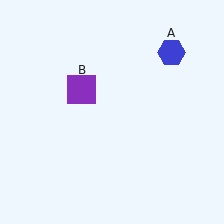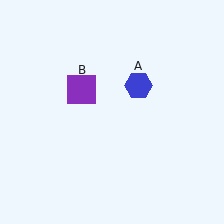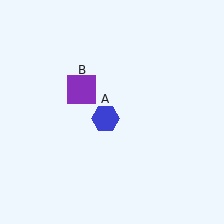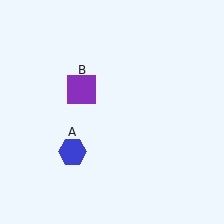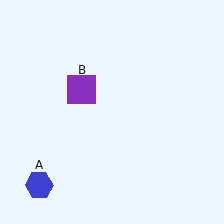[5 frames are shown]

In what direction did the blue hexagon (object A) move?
The blue hexagon (object A) moved down and to the left.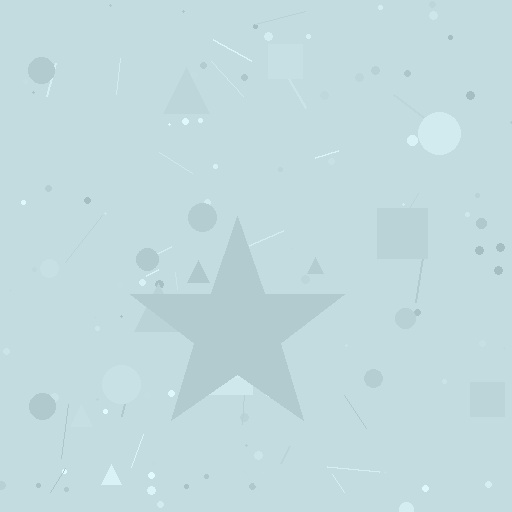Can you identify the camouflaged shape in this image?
The camouflaged shape is a star.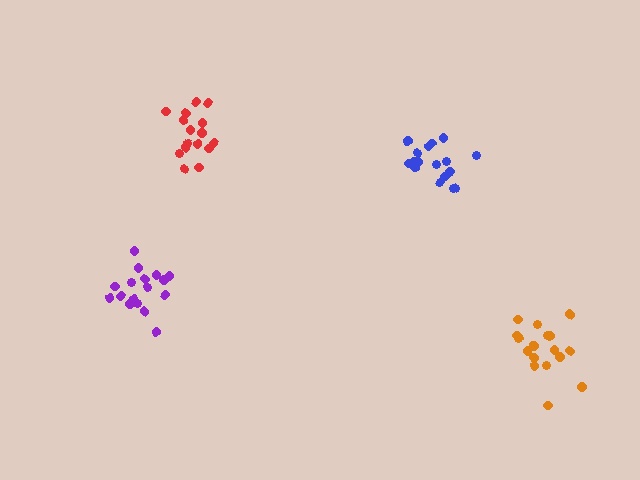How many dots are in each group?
Group 1: 16 dots, Group 2: 18 dots, Group 3: 17 dots, Group 4: 17 dots (68 total).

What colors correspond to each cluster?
The clusters are colored: red, blue, purple, orange.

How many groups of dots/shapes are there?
There are 4 groups.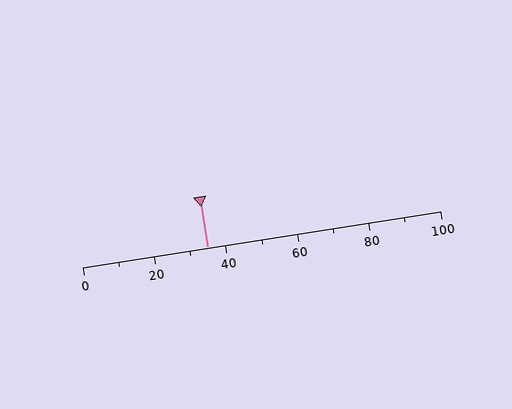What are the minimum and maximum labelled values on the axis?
The axis runs from 0 to 100.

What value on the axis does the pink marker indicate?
The marker indicates approximately 35.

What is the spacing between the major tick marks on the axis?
The major ticks are spaced 20 apart.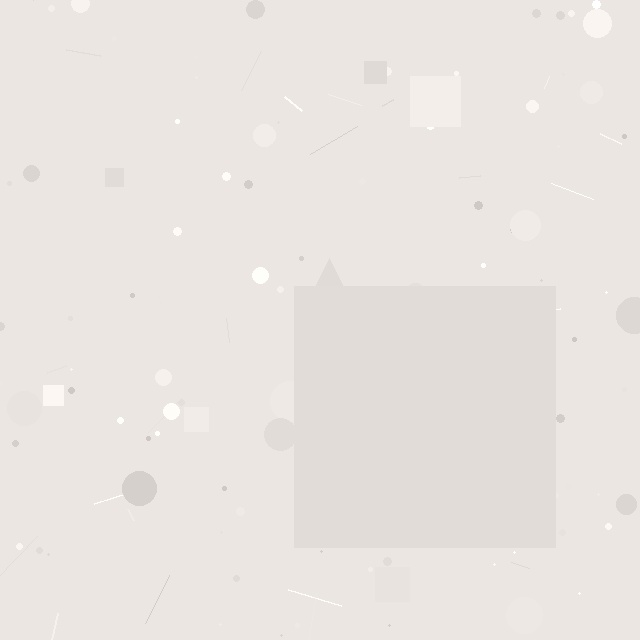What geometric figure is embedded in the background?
A square is embedded in the background.